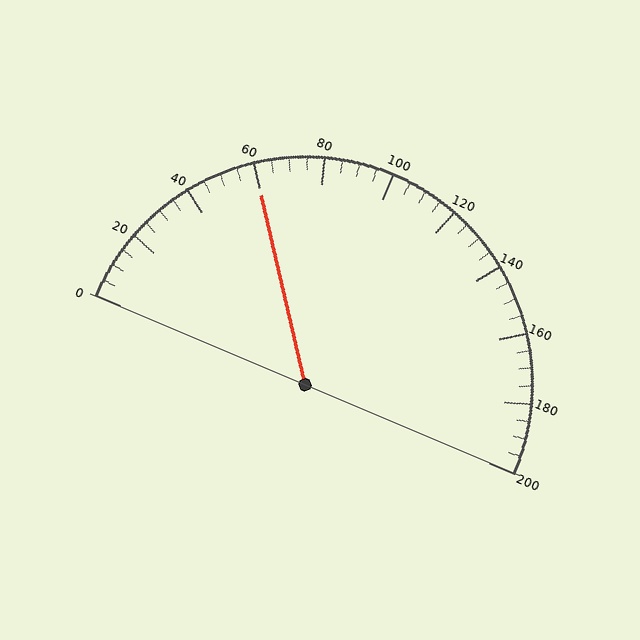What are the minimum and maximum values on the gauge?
The gauge ranges from 0 to 200.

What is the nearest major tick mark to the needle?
The nearest major tick mark is 60.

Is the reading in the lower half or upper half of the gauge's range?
The reading is in the lower half of the range (0 to 200).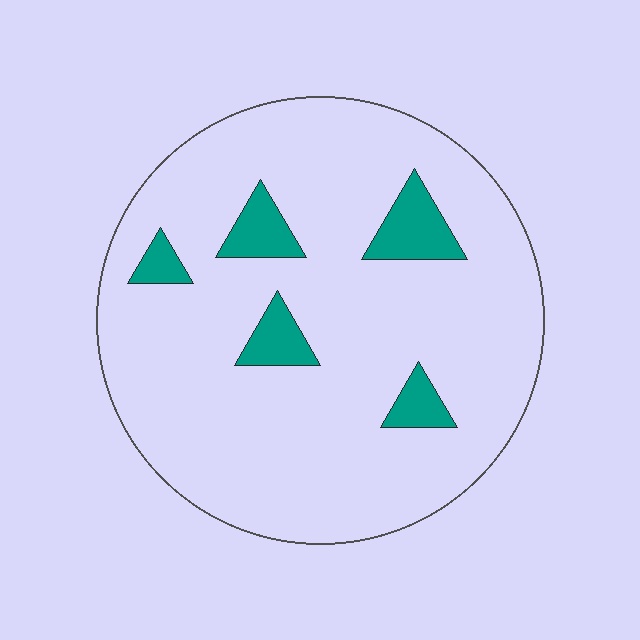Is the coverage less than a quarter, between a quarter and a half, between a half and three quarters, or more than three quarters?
Less than a quarter.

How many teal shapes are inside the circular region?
5.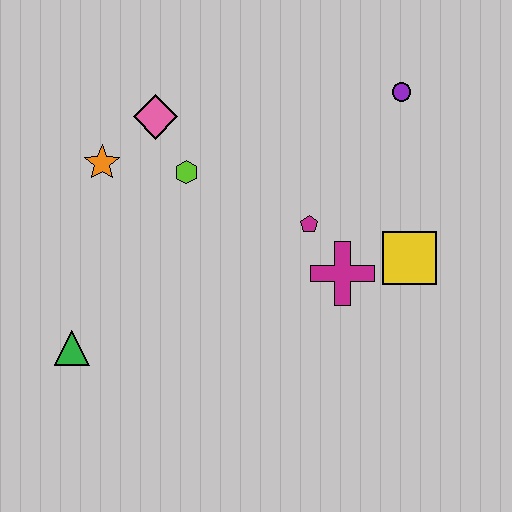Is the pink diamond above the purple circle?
No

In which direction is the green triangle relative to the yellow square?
The green triangle is to the left of the yellow square.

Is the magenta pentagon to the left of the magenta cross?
Yes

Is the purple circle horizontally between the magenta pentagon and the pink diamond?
No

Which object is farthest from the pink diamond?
The yellow square is farthest from the pink diamond.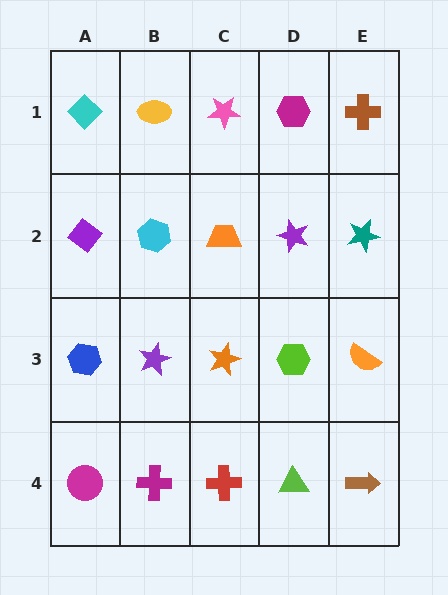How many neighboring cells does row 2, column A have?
3.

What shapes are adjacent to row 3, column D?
A purple star (row 2, column D), a lime triangle (row 4, column D), an orange star (row 3, column C), an orange semicircle (row 3, column E).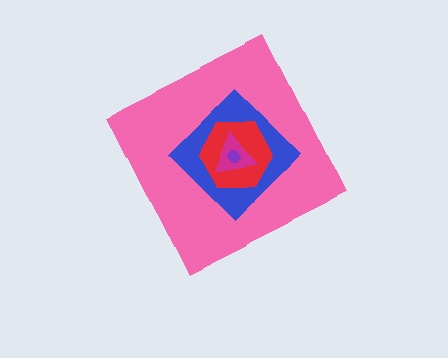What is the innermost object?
The purple circle.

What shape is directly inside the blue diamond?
The red hexagon.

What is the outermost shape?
The pink diamond.